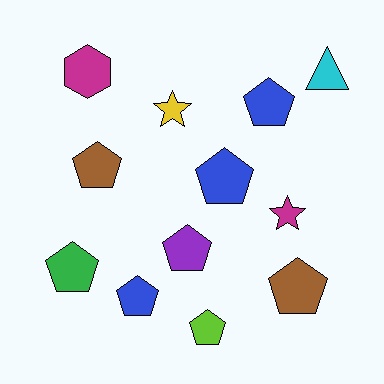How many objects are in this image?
There are 12 objects.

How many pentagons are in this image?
There are 8 pentagons.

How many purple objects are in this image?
There is 1 purple object.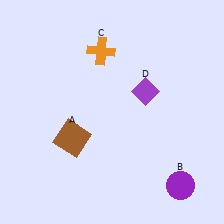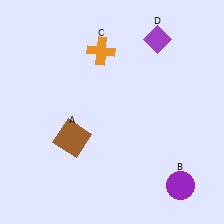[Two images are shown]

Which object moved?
The purple diamond (D) moved up.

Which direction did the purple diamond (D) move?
The purple diamond (D) moved up.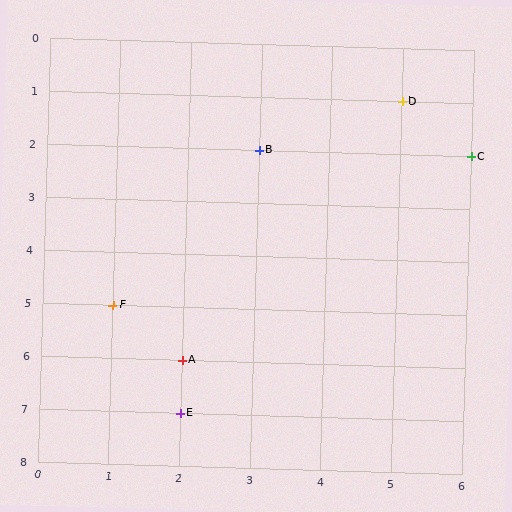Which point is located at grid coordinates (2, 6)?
Point A is at (2, 6).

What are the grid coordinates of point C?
Point C is at grid coordinates (6, 2).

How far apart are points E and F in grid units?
Points E and F are 1 column and 2 rows apart (about 2.2 grid units diagonally).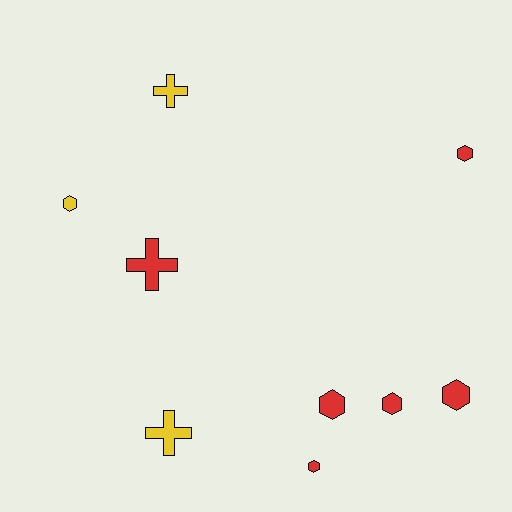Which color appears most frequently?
Red, with 6 objects.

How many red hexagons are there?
There are 5 red hexagons.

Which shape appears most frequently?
Hexagon, with 6 objects.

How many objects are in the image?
There are 9 objects.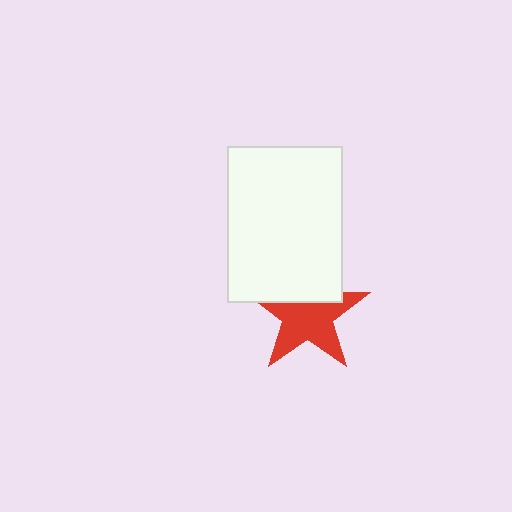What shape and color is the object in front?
The object in front is a white rectangle.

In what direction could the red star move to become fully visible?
The red star could move down. That would shift it out from behind the white rectangle entirely.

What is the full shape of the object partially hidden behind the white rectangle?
The partially hidden object is a red star.